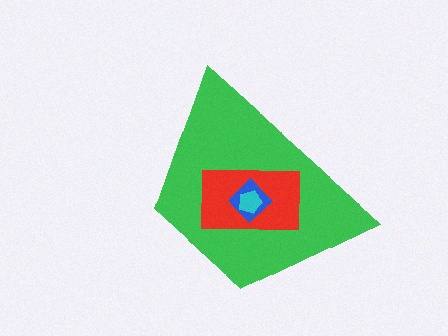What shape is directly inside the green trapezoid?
The red rectangle.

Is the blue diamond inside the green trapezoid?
Yes.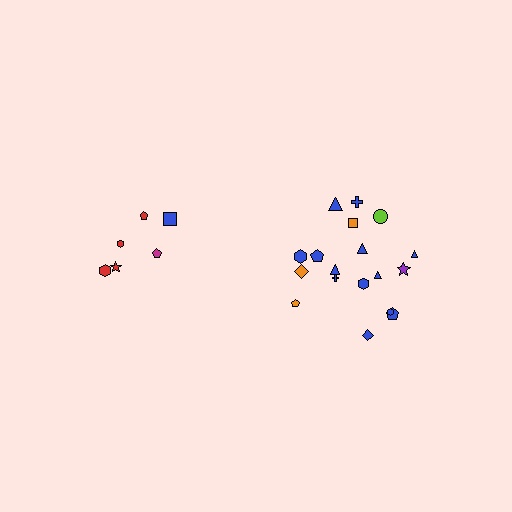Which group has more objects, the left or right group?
The right group.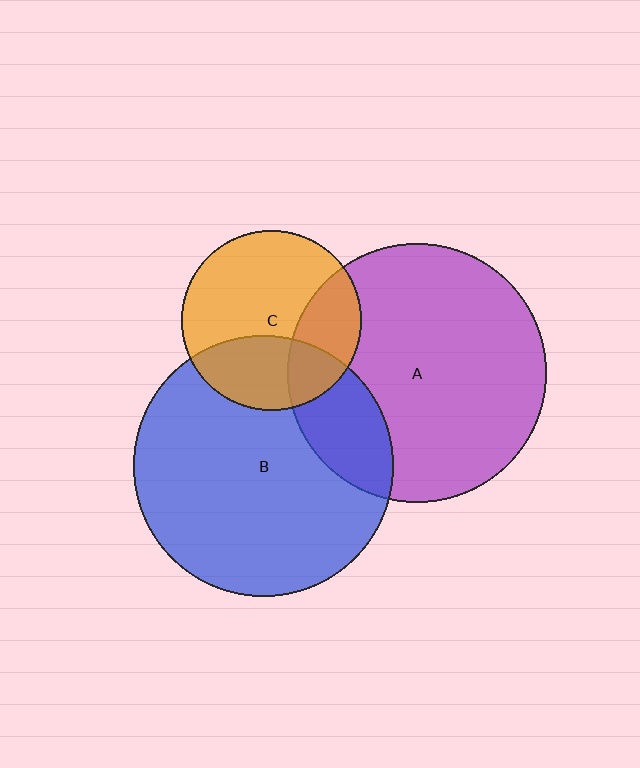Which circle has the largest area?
Circle B (blue).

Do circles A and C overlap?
Yes.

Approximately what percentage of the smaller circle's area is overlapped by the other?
Approximately 25%.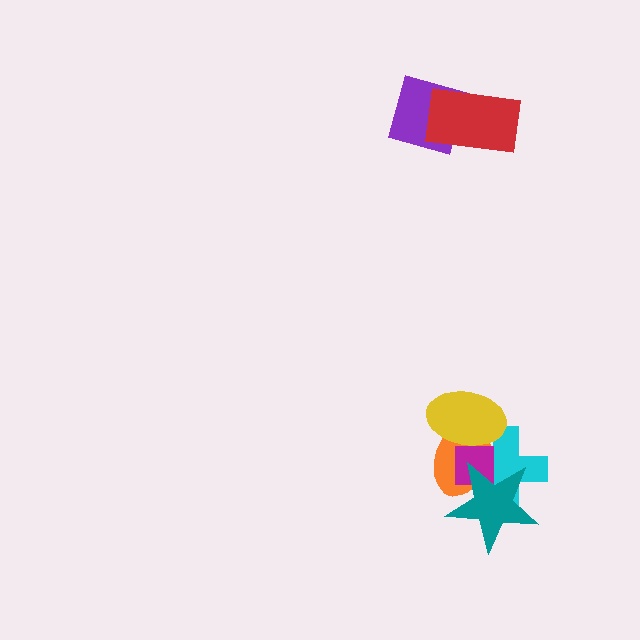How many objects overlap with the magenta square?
4 objects overlap with the magenta square.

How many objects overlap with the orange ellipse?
4 objects overlap with the orange ellipse.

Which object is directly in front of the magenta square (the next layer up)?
The yellow ellipse is directly in front of the magenta square.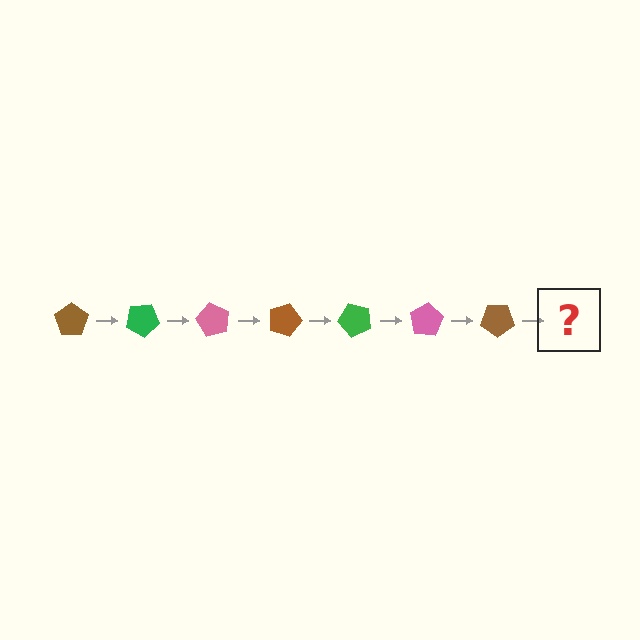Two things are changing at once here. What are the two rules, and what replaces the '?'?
The two rules are that it rotates 30 degrees each step and the color cycles through brown, green, and pink. The '?' should be a green pentagon, rotated 210 degrees from the start.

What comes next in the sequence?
The next element should be a green pentagon, rotated 210 degrees from the start.